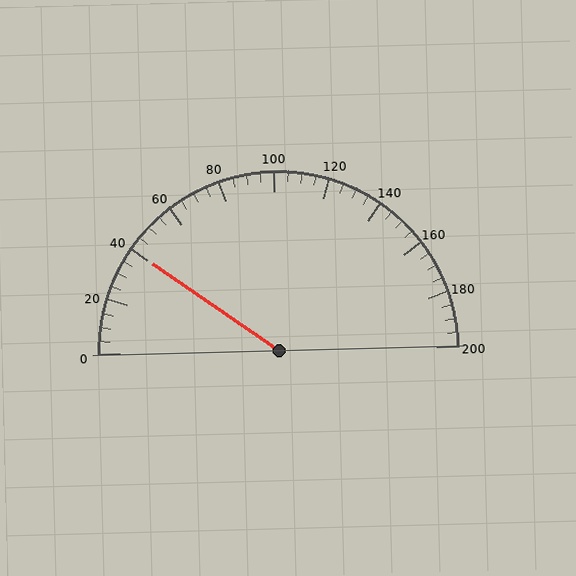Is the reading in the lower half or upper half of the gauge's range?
The reading is in the lower half of the range (0 to 200).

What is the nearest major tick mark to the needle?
The nearest major tick mark is 40.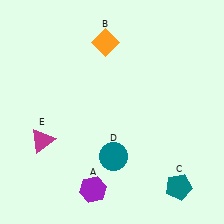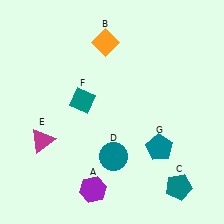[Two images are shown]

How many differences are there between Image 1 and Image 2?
There are 2 differences between the two images.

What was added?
A teal diamond (F), a teal pentagon (G) were added in Image 2.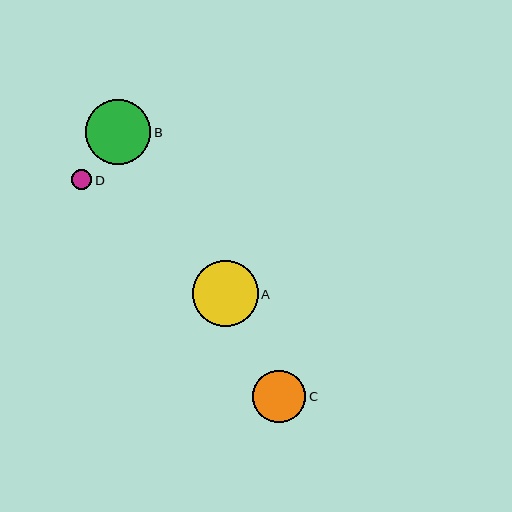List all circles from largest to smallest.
From largest to smallest: A, B, C, D.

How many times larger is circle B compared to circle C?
Circle B is approximately 1.2 times the size of circle C.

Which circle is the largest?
Circle A is the largest with a size of approximately 66 pixels.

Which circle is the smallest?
Circle D is the smallest with a size of approximately 20 pixels.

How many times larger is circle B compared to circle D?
Circle B is approximately 3.2 times the size of circle D.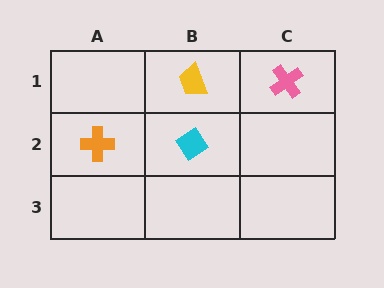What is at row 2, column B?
A cyan diamond.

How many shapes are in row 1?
2 shapes.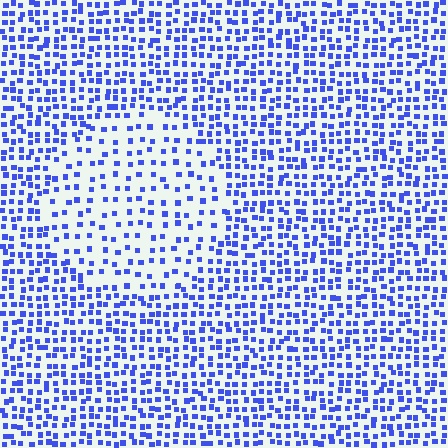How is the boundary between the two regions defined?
The boundary is defined by a change in element density (approximately 2.0x ratio). All elements are the same color, size, and shape.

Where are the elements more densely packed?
The elements are more densely packed outside the circle boundary.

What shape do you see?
I see a circle.